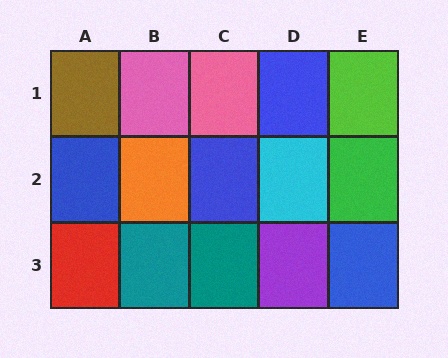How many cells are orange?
1 cell is orange.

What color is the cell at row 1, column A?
Brown.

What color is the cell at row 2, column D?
Cyan.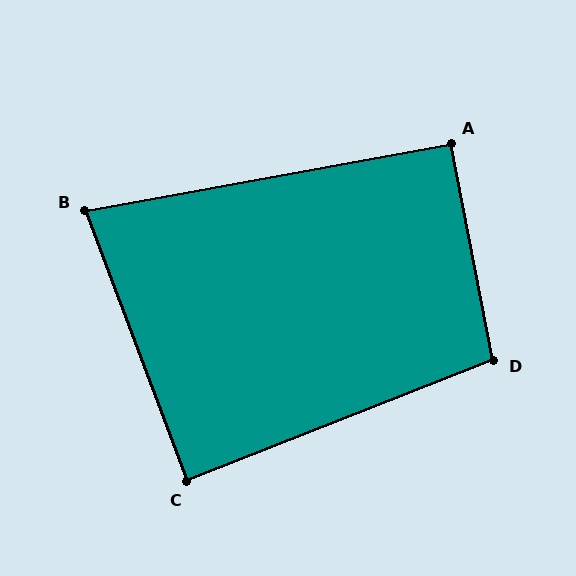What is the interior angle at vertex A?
Approximately 91 degrees (approximately right).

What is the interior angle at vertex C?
Approximately 89 degrees (approximately right).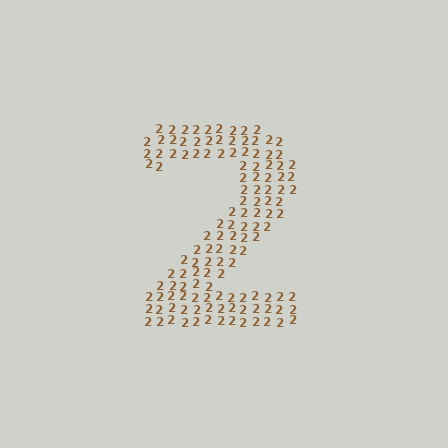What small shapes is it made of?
It is made of small digit 2's.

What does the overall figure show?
The overall figure shows the digit 2.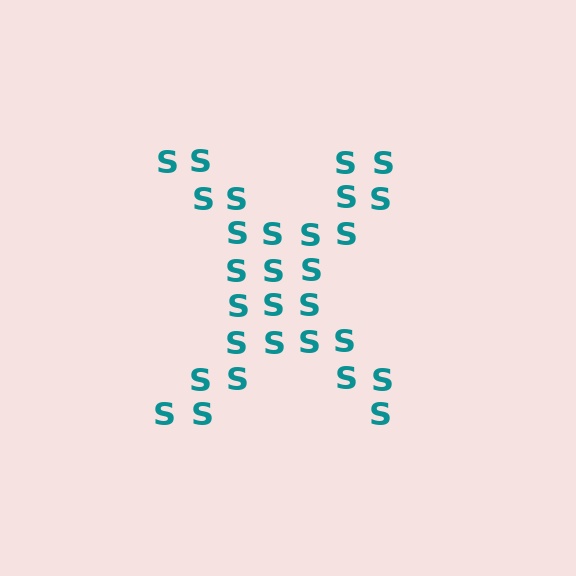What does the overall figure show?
The overall figure shows the letter X.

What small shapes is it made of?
It is made of small letter S's.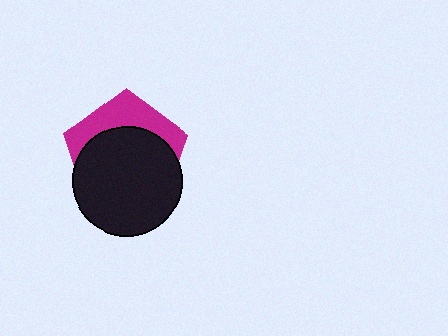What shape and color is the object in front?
The object in front is a black circle.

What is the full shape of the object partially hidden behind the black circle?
The partially hidden object is a magenta pentagon.